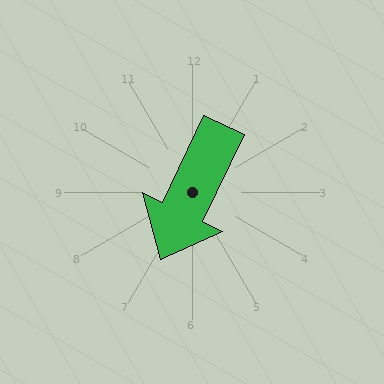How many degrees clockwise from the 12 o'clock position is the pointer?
Approximately 205 degrees.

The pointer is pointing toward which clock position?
Roughly 7 o'clock.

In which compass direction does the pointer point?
Southwest.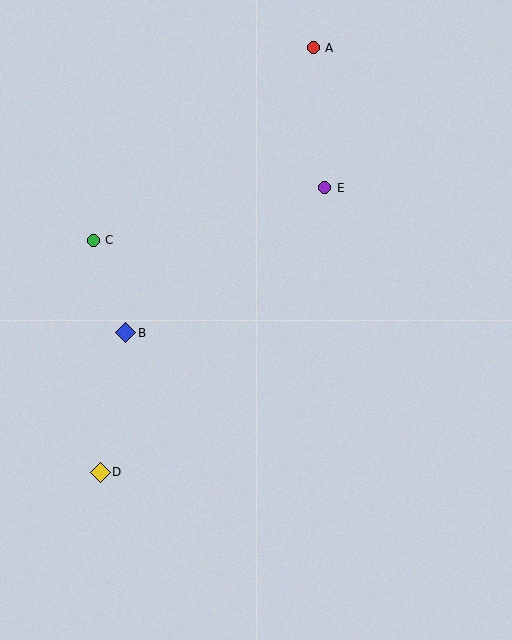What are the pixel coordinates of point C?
Point C is at (93, 240).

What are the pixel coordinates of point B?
Point B is at (126, 333).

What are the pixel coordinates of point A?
Point A is at (313, 48).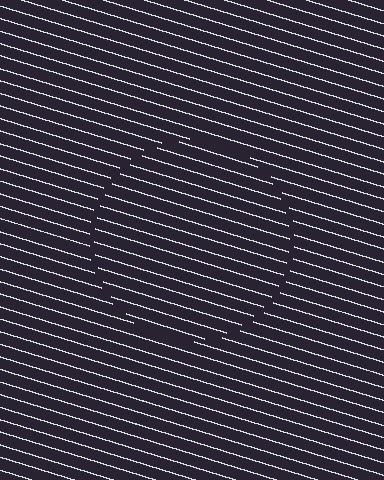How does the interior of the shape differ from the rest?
The interior of the shape contains the same grating, shifted by half a period — the contour is defined by the phase discontinuity where line-ends from the inner and outer gratings abut.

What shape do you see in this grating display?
An illusory circle. The interior of the shape contains the same grating, shifted by half a period — the contour is defined by the phase discontinuity where line-ends from the inner and outer gratings abut.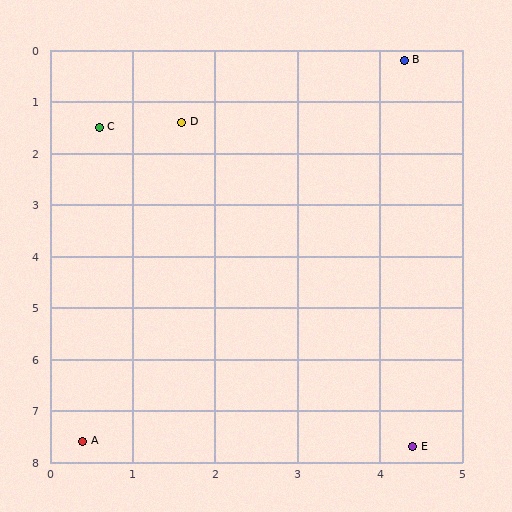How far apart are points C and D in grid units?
Points C and D are about 1.0 grid units apart.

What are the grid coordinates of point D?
Point D is at approximately (1.6, 1.4).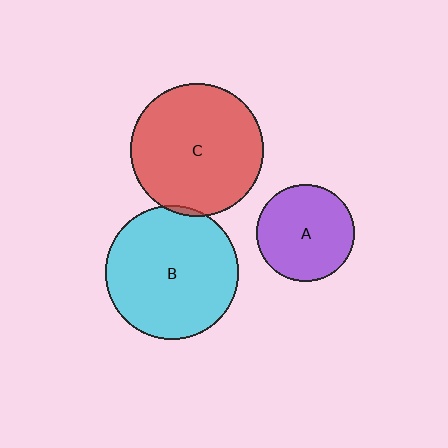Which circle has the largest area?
Circle B (cyan).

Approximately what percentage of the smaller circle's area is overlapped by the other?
Approximately 5%.